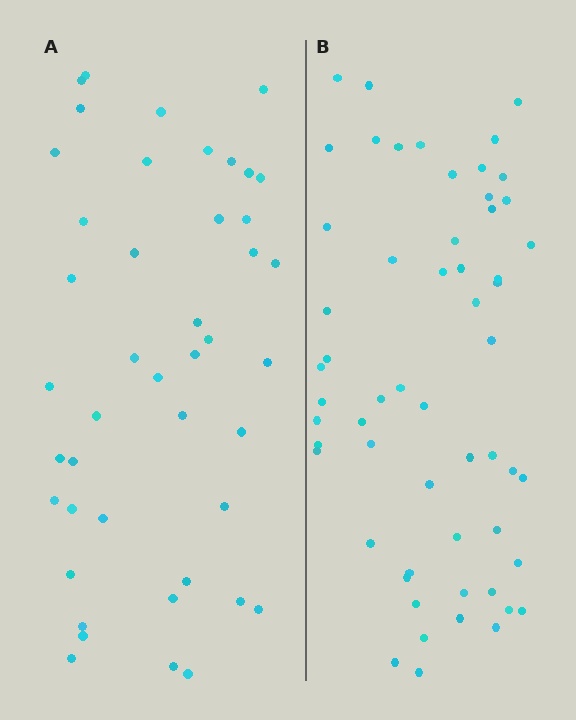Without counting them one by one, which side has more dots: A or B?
Region B (the right region) has more dots.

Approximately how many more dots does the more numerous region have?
Region B has approximately 15 more dots than region A.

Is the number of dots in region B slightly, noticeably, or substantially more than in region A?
Region B has noticeably more, but not dramatically so. The ratio is roughly 1.3 to 1.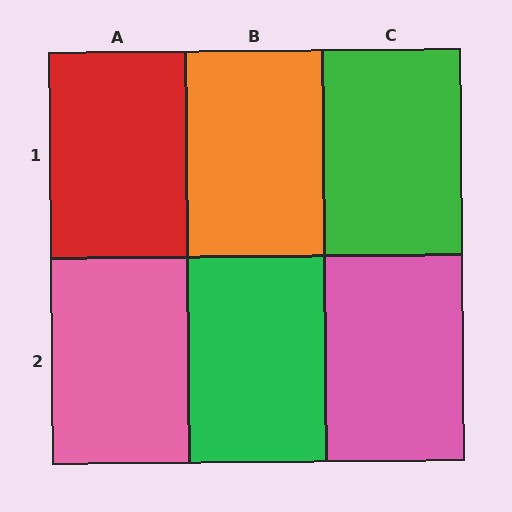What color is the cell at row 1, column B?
Orange.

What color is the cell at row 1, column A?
Red.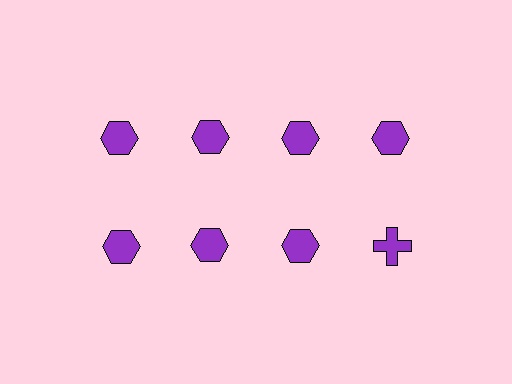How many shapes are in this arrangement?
There are 8 shapes arranged in a grid pattern.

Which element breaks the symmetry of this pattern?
The purple cross in the second row, second from right column breaks the symmetry. All other shapes are purple hexagons.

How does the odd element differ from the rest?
It has a different shape: cross instead of hexagon.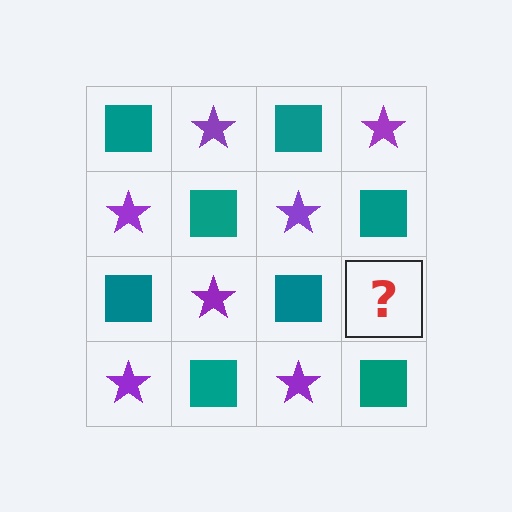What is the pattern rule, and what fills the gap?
The rule is that it alternates teal square and purple star in a checkerboard pattern. The gap should be filled with a purple star.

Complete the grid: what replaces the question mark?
The question mark should be replaced with a purple star.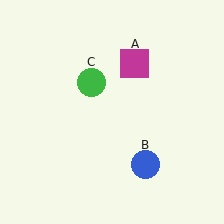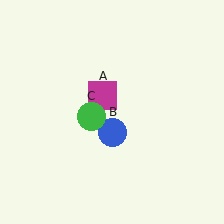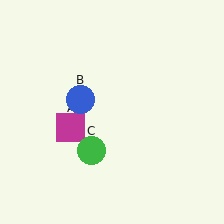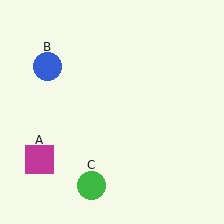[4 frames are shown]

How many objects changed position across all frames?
3 objects changed position: magenta square (object A), blue circle (object B), green circle (object C).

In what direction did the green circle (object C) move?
The green circle (object C) moved down.